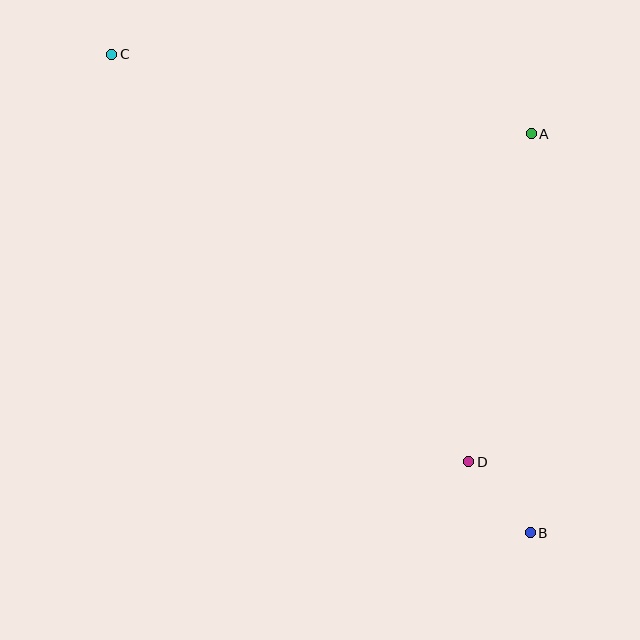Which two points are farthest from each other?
Points B and C are farthest from each other.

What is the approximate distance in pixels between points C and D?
The distance between C and D is approximately 542 pixels.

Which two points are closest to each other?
Points B and D are closest to each other.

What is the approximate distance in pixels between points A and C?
The distance between A and C is approximately 427 pixels.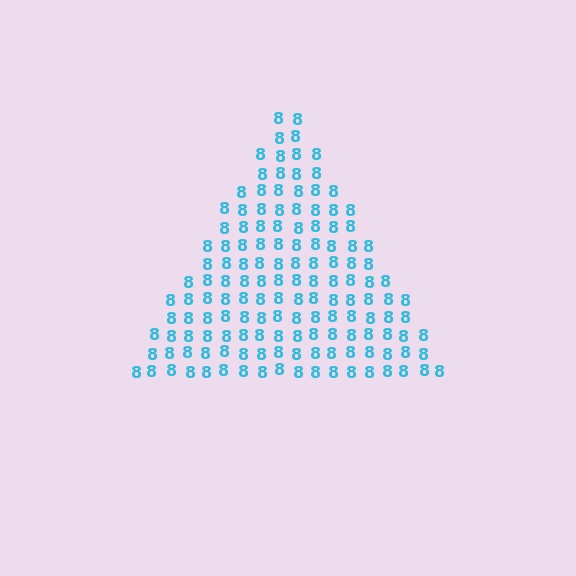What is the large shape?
The large shape is a triangle.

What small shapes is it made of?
It is made of small digit 8's.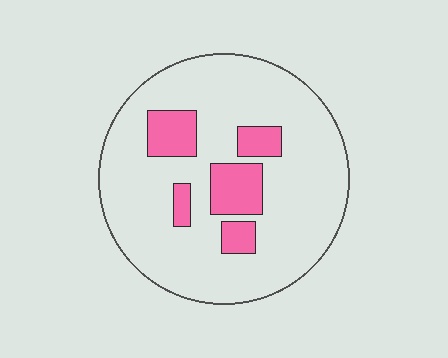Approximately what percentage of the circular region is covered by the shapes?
Approximately 15%.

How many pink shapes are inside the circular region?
5.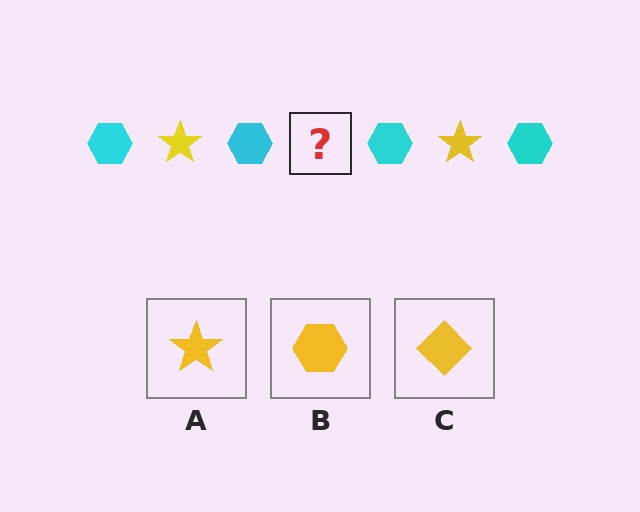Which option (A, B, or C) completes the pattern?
A.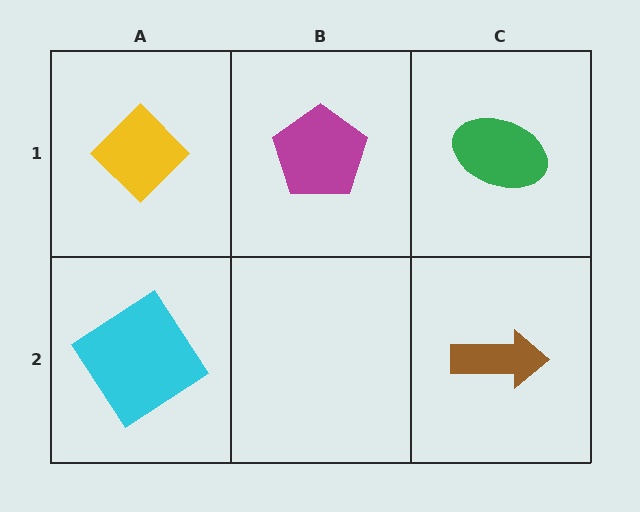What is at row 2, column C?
A brown arrow.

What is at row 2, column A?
A cyan diamond.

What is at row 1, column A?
A yellow diamond.